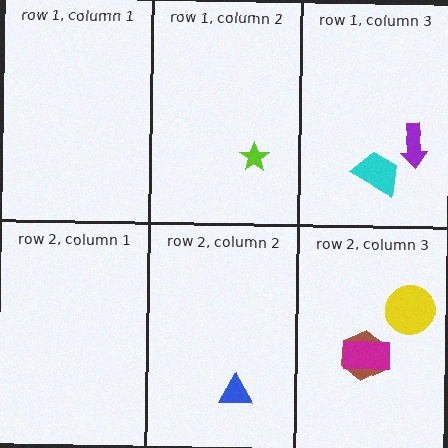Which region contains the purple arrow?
The row 1, column 3 region.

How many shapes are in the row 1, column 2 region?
1.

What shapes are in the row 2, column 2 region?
The blue triangle.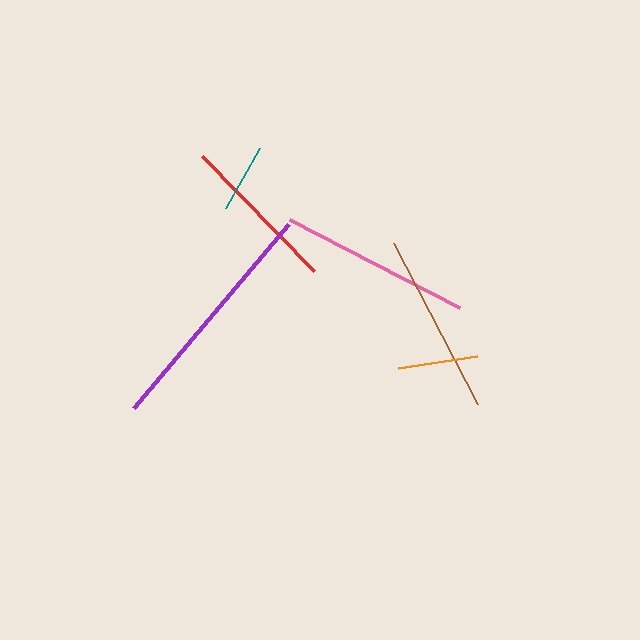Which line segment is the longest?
The purple line is the longest at approximately 241 pixels.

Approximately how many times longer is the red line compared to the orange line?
The red line is approximately 2.0 times the length of the orange line.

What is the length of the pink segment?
The pink segment is approximately 191 pixels long.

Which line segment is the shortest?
The teal line is the shortest at approximately 69 pixels.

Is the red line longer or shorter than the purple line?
The purple line is longer than the red line.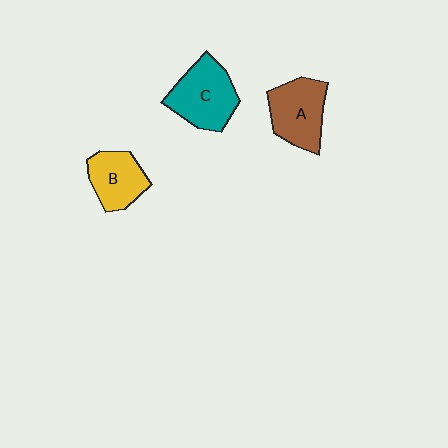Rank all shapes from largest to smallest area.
From largest to smallest: C (teal), A (brown), B (yellow).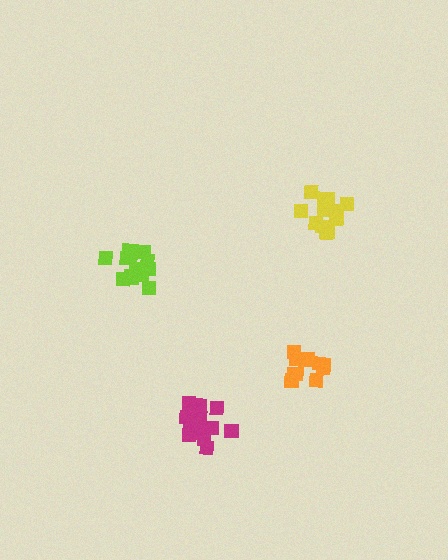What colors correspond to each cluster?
The clusters are colored: magenta, yellow, lime, orange.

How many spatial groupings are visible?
There are 4 spatial groupings.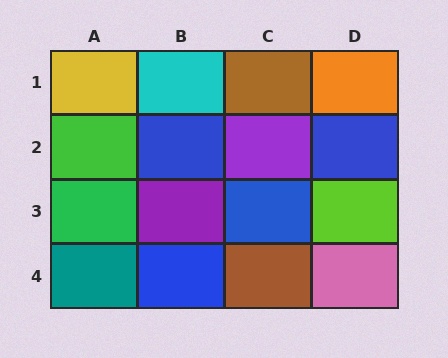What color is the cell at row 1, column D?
Orange.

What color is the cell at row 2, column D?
Blue.